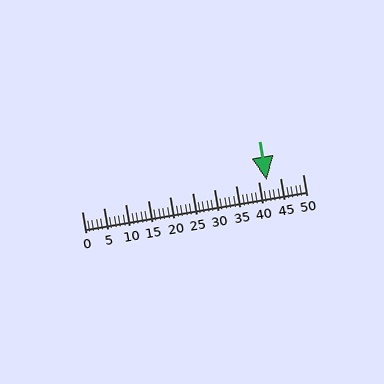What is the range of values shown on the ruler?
The ruler shows values from 0 to 50.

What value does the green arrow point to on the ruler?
The green arrow points to approximately 42.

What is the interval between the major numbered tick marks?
The major tick marks are spaced 5 units apart.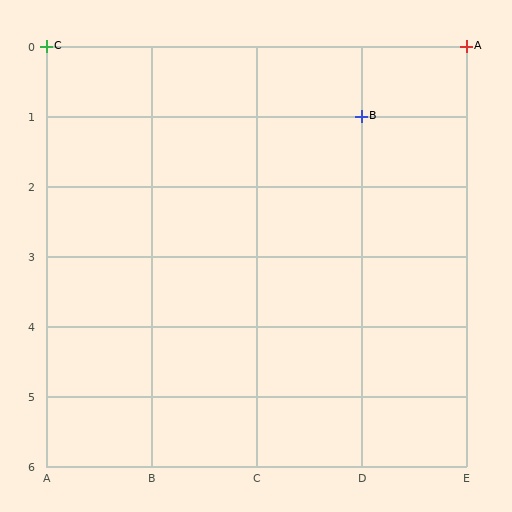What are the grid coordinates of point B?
Point B is at grid coordinates (D, 1).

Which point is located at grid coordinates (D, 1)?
Point B is at (D, 1).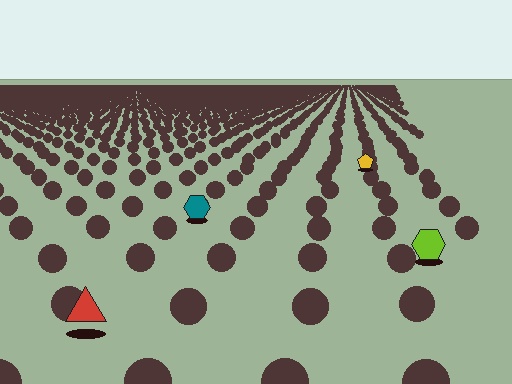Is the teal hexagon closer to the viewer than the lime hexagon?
No. The lime hexagon is closer — you can tell from the texture gradient: the ground texture is coarser near it.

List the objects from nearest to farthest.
From nearest to farthest: the red triangle, the lime hexagon, the teal hexagon, the yellow pentagon.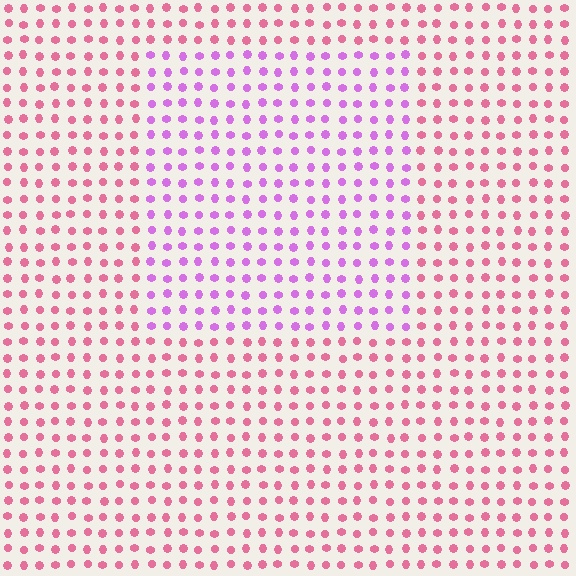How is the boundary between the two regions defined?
The boundary is defined purely by a slight shift in hue (about 45 degrees). Spacing, size, and orientation are identical on both sides.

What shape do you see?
I see a rectangle.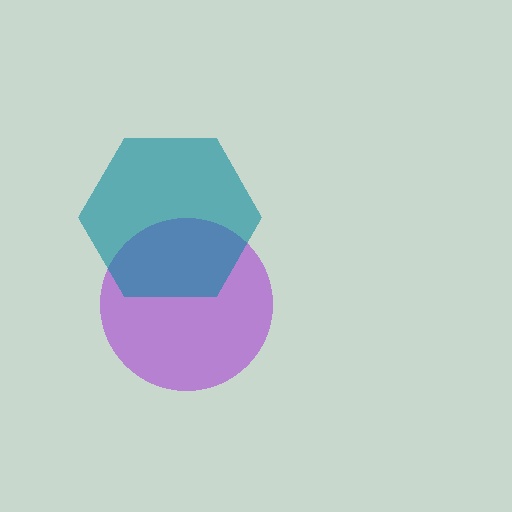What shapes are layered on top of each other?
The layered shapes are: a purple circle, a teal hexagon.